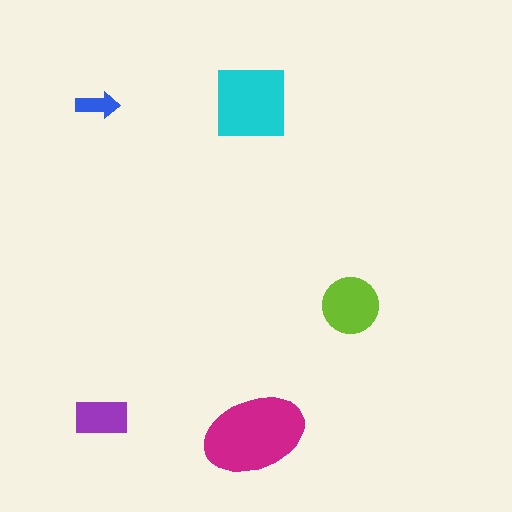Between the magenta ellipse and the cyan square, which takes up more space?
The magenta ellipse.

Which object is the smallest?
The blue arrow.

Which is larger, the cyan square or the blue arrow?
The cyan square.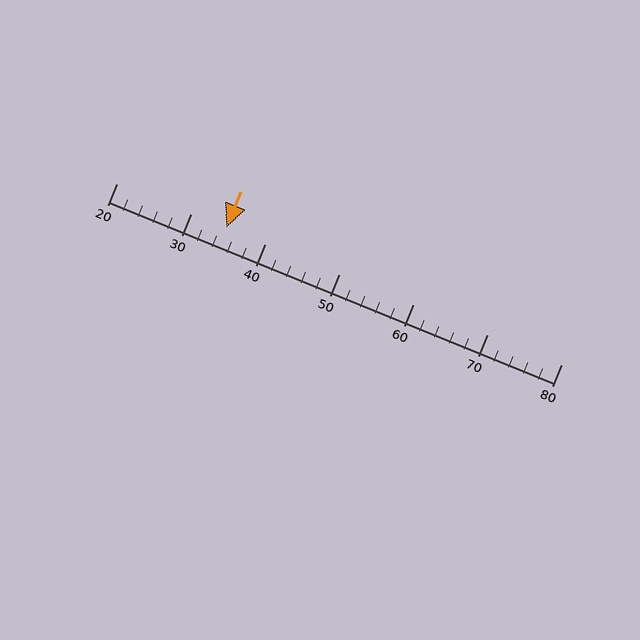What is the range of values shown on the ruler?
The ruler shows values from 20 to 80.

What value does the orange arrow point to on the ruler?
The orange arrow points to approximately 35.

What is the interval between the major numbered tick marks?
The major tick marks are spaced 10 units apart.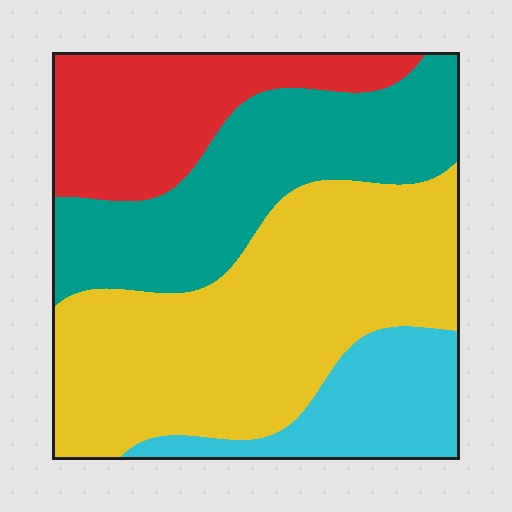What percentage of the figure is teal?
Teal covers 26% of the figure.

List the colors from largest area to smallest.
From largest to smallest: yellow, teal, red, cyan.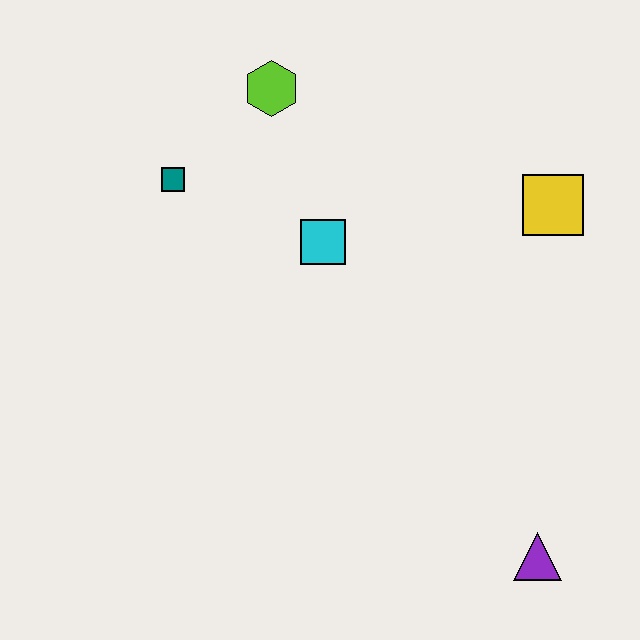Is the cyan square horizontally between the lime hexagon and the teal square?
No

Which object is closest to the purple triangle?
The yellow square is closest to the purple triangle.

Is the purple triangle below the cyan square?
Yes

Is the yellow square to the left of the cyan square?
No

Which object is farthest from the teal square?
The purple triangle is farthest from the teal square.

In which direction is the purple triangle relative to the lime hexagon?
The purple triangle is below the lime hexagon.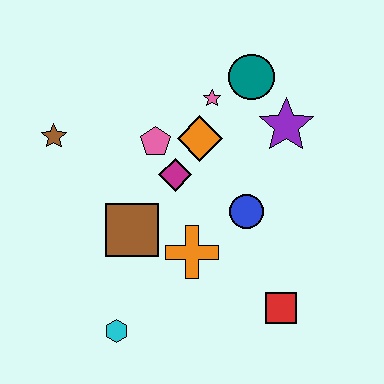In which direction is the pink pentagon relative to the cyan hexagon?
The pink pentagon is above the cyan hexagon.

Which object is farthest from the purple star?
The cyan hexagon is farthest from the purple star.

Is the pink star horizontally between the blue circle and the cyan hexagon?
Yes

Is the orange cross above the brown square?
No